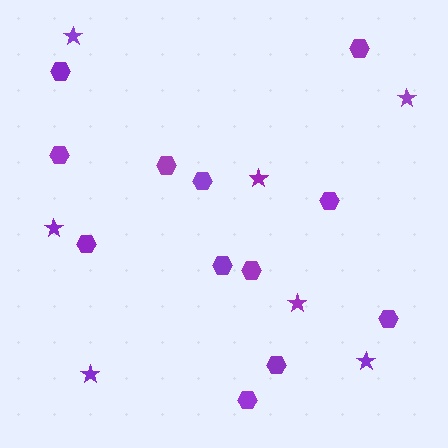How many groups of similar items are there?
There are 2 groups: one group of stars (7) and one group of hexagons (12).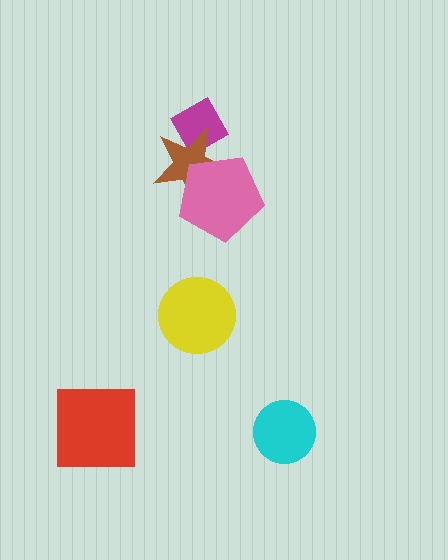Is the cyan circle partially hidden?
No, no other shape covers it.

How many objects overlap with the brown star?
2 objects overlap with the brown star.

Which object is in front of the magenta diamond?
The brown star is in front of the magenta diamond.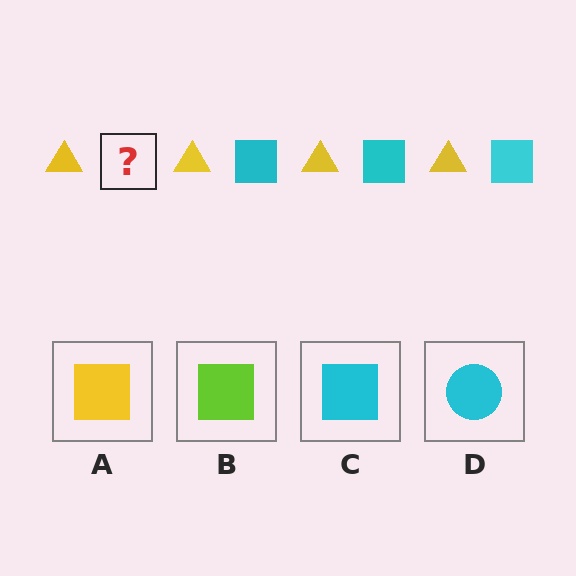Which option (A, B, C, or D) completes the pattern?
C.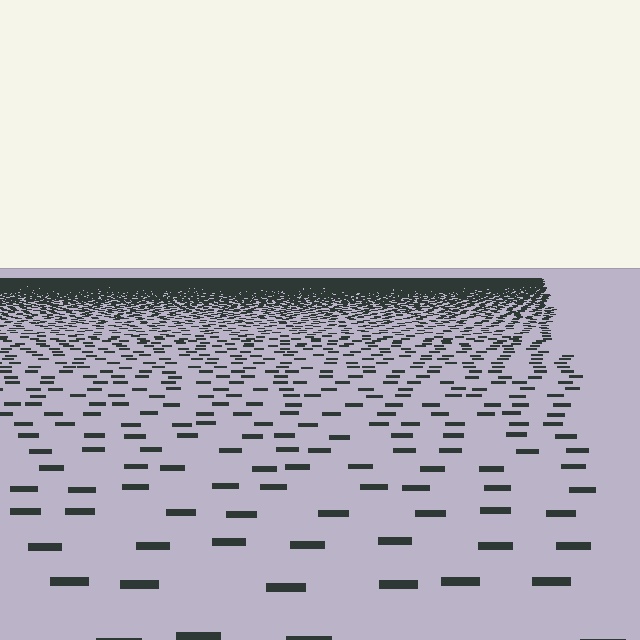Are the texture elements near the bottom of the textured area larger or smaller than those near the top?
Larger. Near the bottom, elements are closer to the viewer and appear at a bigger on-screen size.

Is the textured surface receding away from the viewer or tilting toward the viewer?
The surface is receding away from the viewer. Texture elements get smaller and denser toward the top.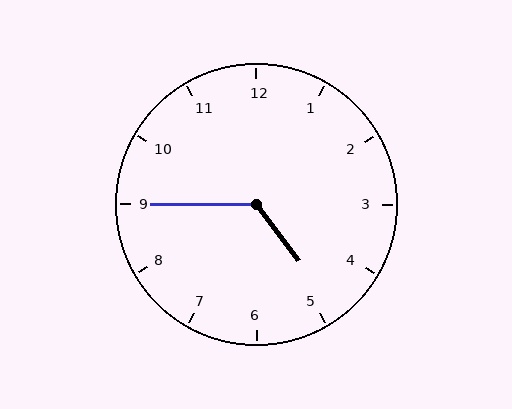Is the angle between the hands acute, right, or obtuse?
It is obtuse.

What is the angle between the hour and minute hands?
Approximately 128 degrees.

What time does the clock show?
4:45.